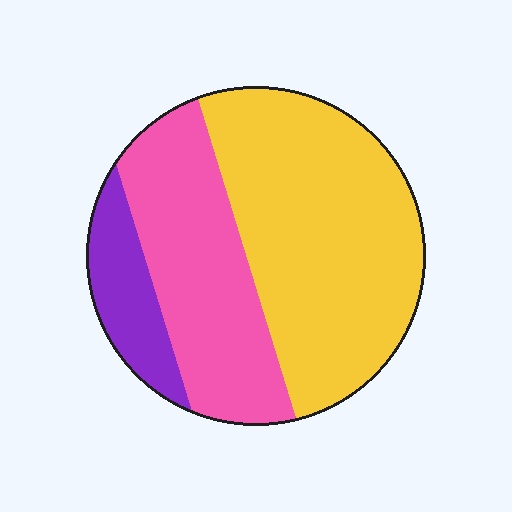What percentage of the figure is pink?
Pink covers 34% of the figure.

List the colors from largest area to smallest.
From largest to smallest: yellow, pink, purple.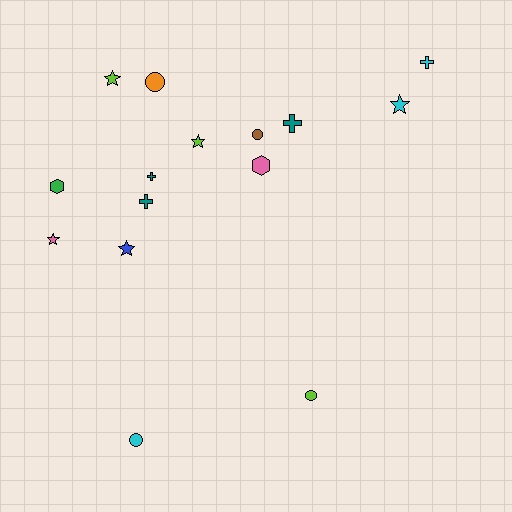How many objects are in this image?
There are 15 objects.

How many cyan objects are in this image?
There are 3 cyan objects.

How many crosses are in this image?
There are 4 crosses.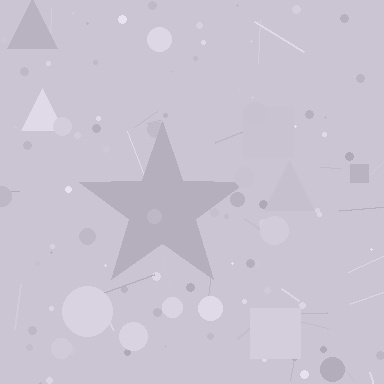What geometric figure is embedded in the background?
A star is embedded in the background.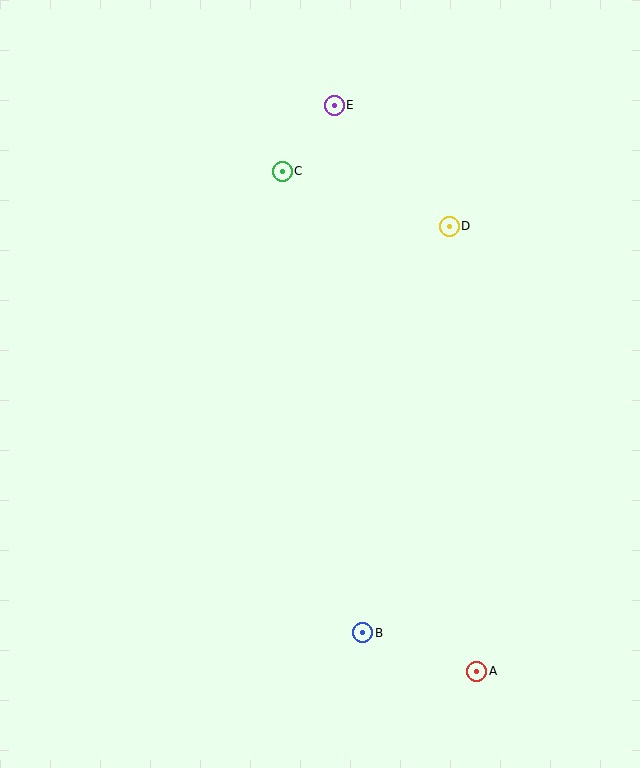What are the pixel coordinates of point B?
Point B is at (363, 633).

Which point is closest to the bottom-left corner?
Point B is closest to the bottom-left corner.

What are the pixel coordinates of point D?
Point D is at (449, 226).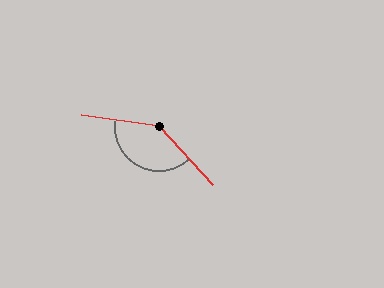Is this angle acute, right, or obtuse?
It is obtuse.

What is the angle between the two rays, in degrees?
Approximately 141 degrees.